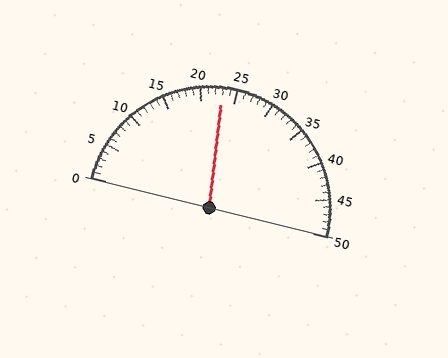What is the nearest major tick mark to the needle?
The nearest major tick mark is 25.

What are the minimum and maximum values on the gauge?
The gauge ranges from 0 to 50.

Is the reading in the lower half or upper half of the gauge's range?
The reading is in the lower half of the range (0 to 50).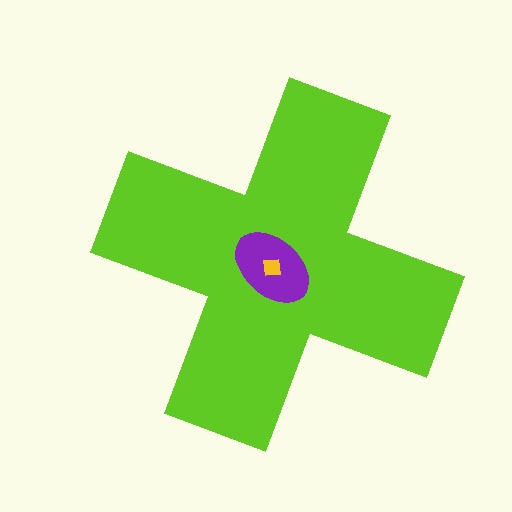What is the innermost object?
The yellow square.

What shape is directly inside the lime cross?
The purple ellipse.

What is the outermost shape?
The lime cross.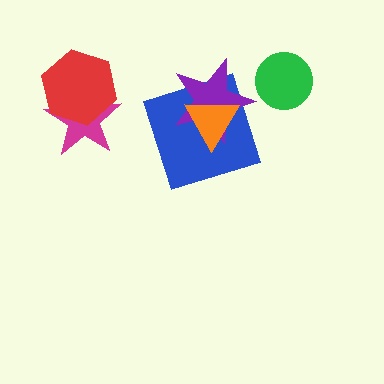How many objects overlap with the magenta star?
1 object overlaps with the magenta star.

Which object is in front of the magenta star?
The red hexagon is in front of the magenta star.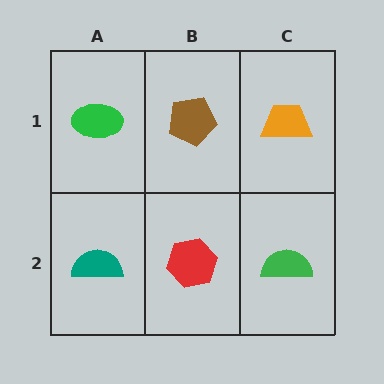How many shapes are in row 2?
3 shapes.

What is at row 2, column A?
A teal semicircle.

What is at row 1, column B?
A brown pentagon.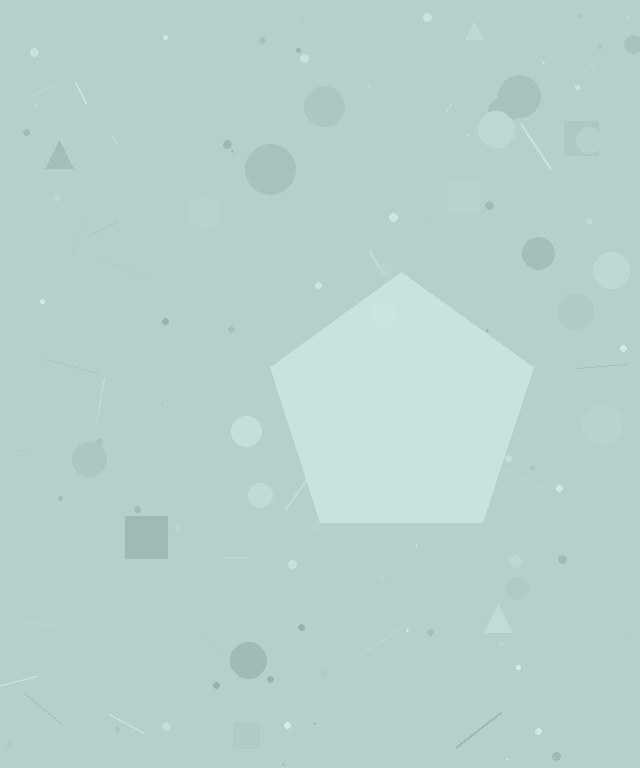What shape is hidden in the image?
A pentagon is hidden in the image.